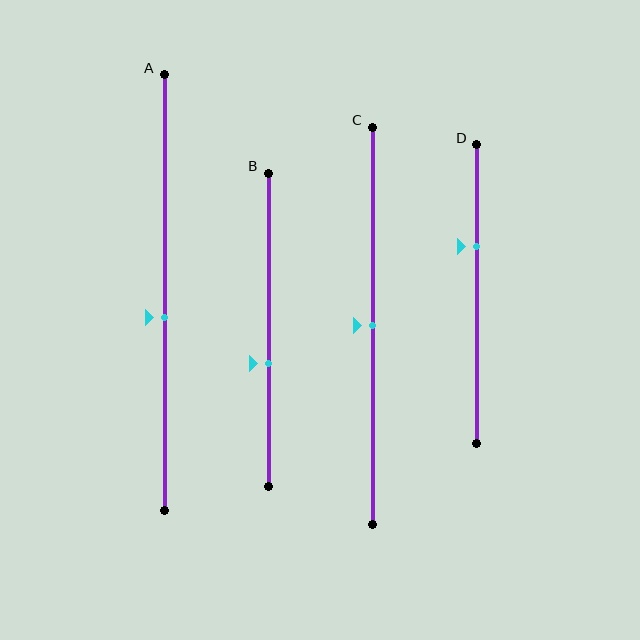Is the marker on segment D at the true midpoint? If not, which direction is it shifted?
No, the marker on segment D is shifted upward by about 16% of the segment length.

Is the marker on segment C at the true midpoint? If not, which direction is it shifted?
Yes, the marker on segment C is at the true midpoint.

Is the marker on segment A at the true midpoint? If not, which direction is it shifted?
No, the marker on segment A is shifted downward by about 6% of the segment length.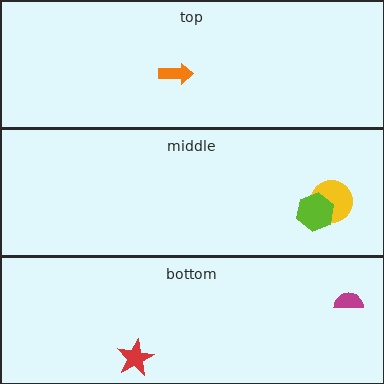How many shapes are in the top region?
1.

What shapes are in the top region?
The orange arrow.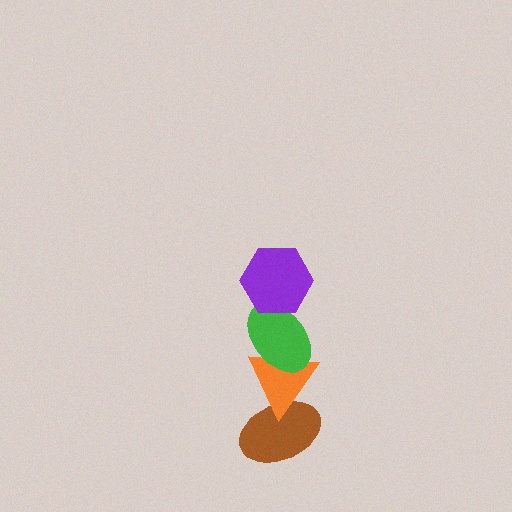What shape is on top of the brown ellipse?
The orange triangle is on top of the brown ellipse.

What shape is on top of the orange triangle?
The green ellipse is on top of the orange triangle.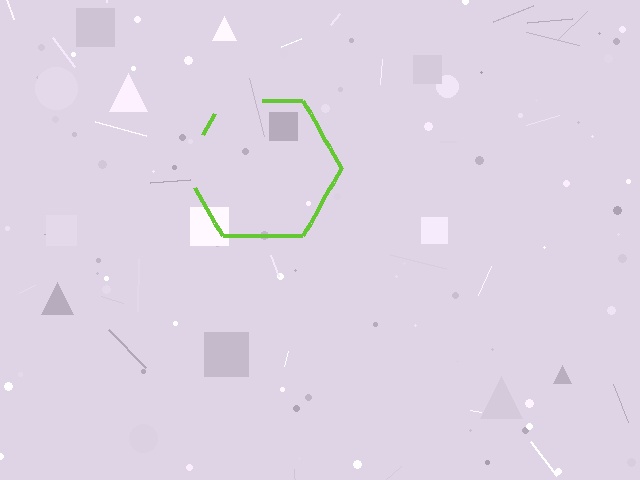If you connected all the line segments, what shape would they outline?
They would outline a hexagon.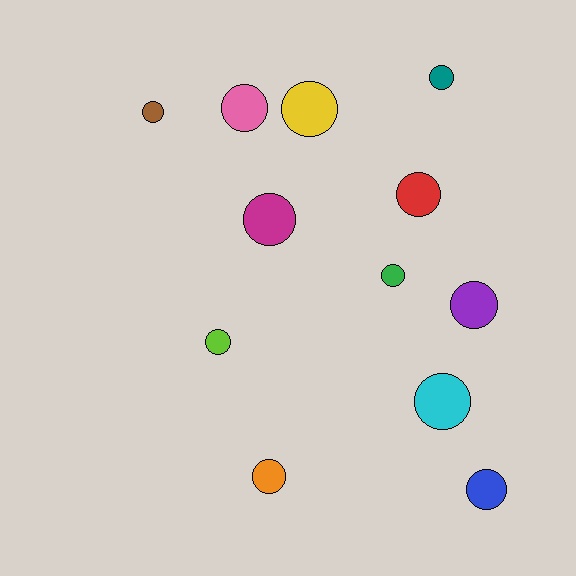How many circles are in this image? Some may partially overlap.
There are 12 circles.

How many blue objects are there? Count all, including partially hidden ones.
There is 1 blue object.